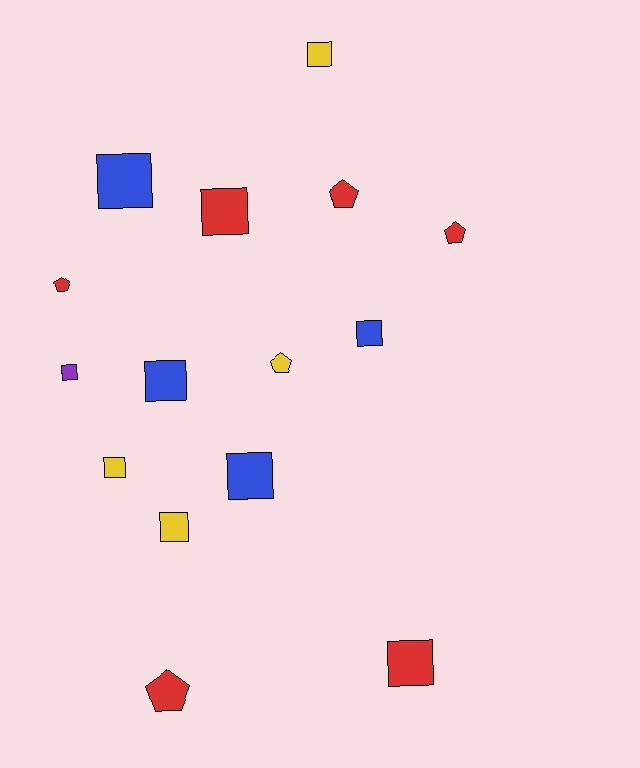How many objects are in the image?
There are 15 objects.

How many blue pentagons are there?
There are no blue pentagons.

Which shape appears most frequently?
Square, with 10 objects.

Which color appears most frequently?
Red, with 6 objects.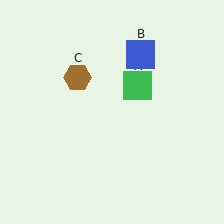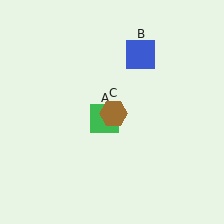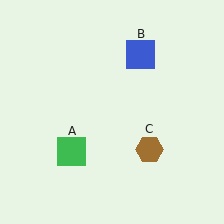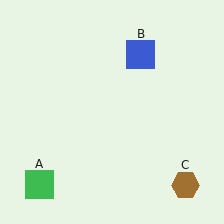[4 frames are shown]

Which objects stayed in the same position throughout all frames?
Blue square (object B) remained stationary.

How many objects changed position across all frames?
2 objects changed position: green square (object A), brown hexagon (object C).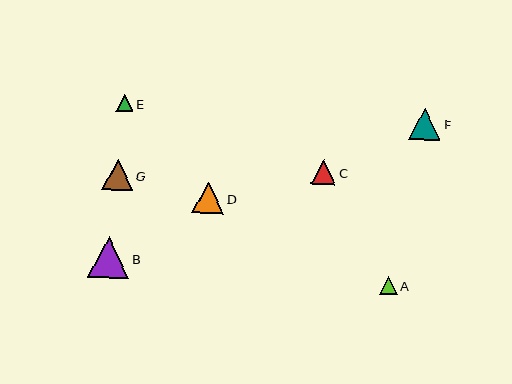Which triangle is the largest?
Triangle B is the largest with a size of approximately 41 pixels.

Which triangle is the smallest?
Triangle E is the smallest with a size of approximately 17 pixels.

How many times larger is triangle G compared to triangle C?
Triangle G is approximately 1.2 times the size of triangle C.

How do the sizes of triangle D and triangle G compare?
Triangle D and triangle G are approximately the same size.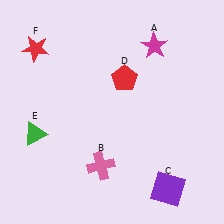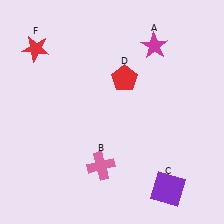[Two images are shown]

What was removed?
The green triangle (E) was removed in Image 2.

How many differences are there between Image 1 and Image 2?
There is 1 difference between the two images.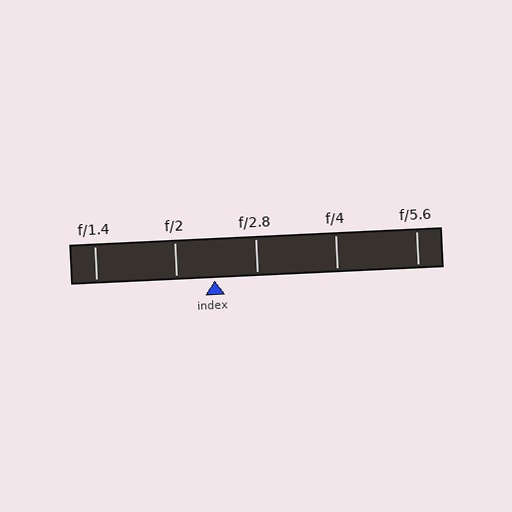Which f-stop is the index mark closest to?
The index mark is closest to f/2.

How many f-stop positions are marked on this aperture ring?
There are 5 f-stop positions marked.